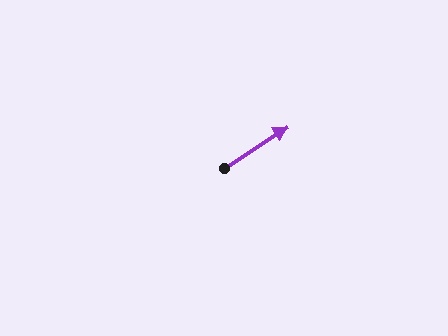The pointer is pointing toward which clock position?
Roughly 2 o'clock.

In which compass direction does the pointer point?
Northeast.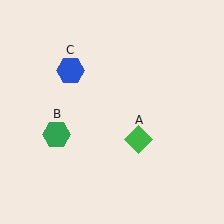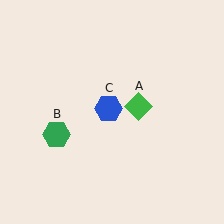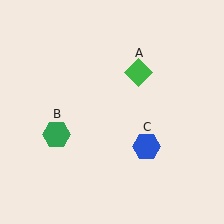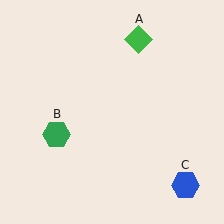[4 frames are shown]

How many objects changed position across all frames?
2 objects changed position: green diamond (object A), blue hexagon (object C).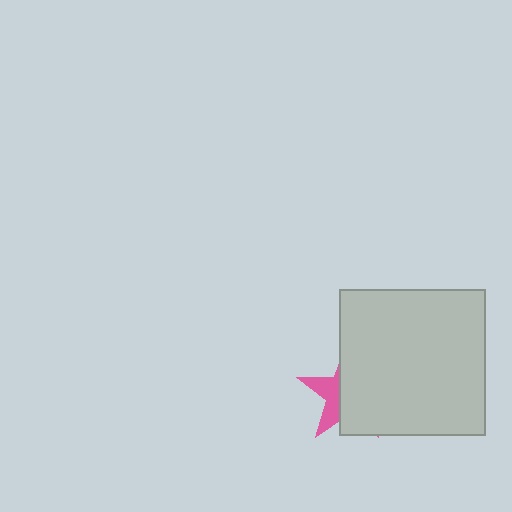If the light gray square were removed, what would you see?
You would see the complete pink star.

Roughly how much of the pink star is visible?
A small part of it is visible (roughly 35%).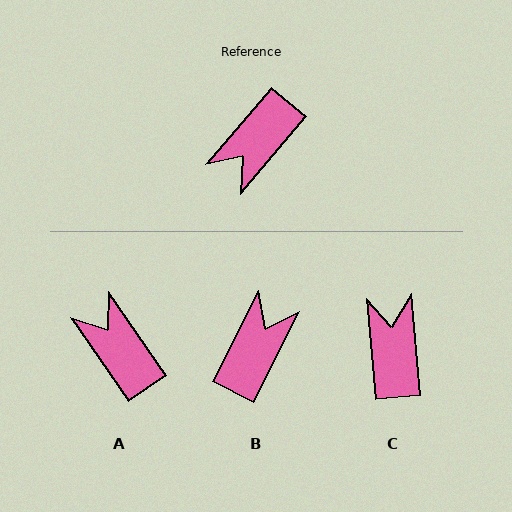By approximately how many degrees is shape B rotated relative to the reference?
Approximately 167 degrees clockwise.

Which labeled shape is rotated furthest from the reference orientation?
B, about 167 degrees away.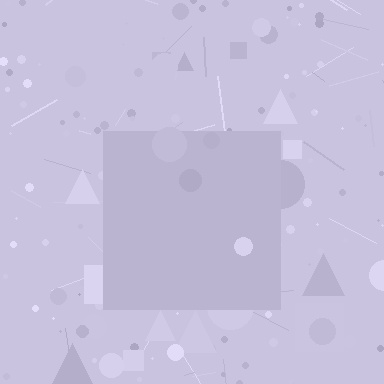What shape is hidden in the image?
A square is hidden in the image.